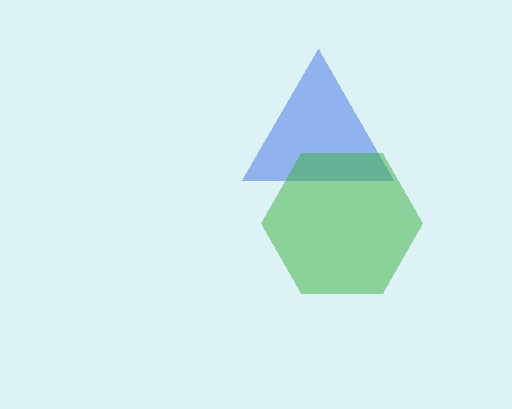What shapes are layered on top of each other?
The layered shapes are: a blue triangle, a green hexagon.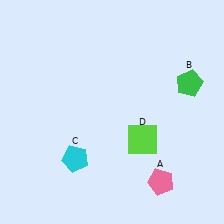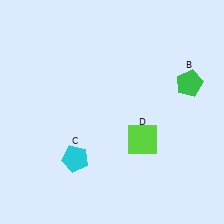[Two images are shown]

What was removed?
The pink pentagon (A) was removed in Image 2.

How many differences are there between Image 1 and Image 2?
There is 1 difference between the two images.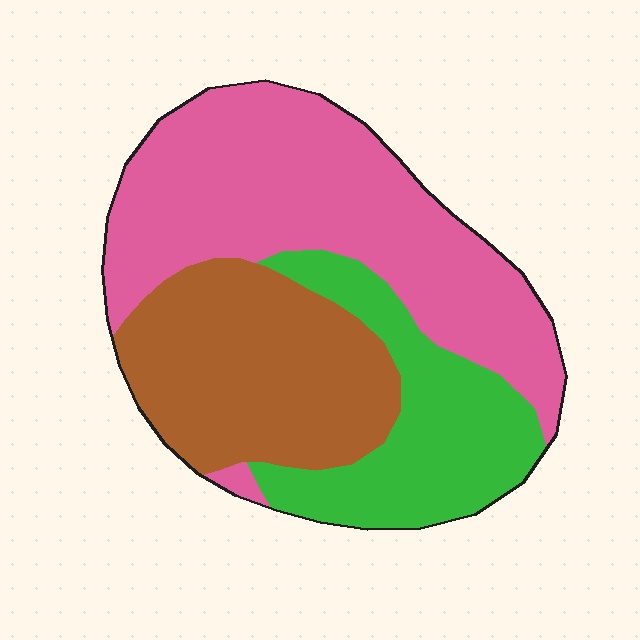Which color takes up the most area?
Pink, at roughly 45%.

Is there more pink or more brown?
Pink.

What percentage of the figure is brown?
Brown takes up about one third (1/3) of the figure.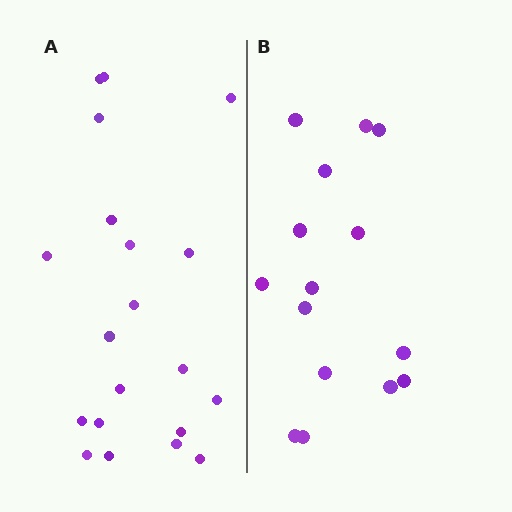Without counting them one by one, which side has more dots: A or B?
Region A (the left region) has more dots.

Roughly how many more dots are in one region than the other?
Region A has about 5 more dots than region B.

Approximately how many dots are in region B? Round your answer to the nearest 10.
About 20 dots. (The exact count is 15, which rounds to 20.)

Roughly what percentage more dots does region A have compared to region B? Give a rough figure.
About 35% more.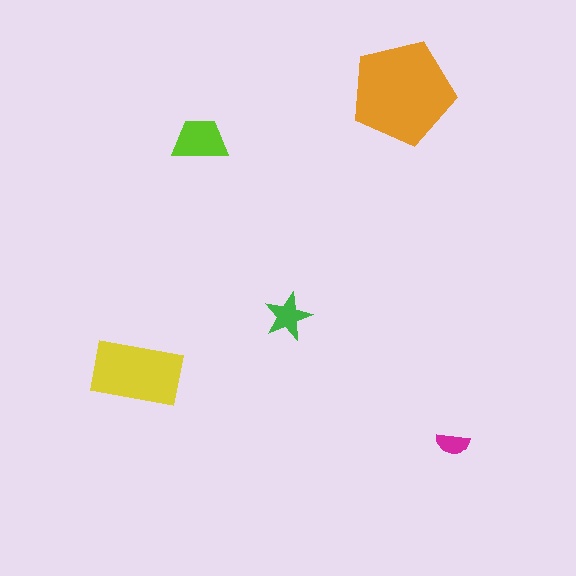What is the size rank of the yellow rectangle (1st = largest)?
2nd.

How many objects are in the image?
There are 5 objects in the image.